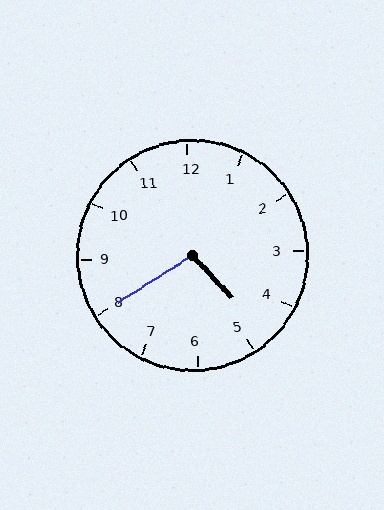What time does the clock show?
4:40.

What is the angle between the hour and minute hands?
Approximately 100 degrees.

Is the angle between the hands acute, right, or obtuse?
It is obtuse.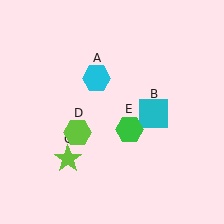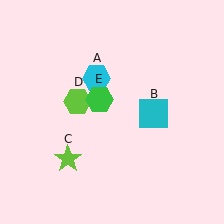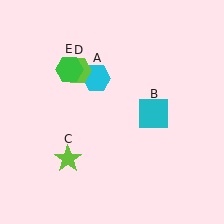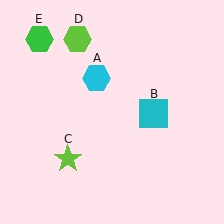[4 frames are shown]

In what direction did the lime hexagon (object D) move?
The lime hexagon (object D) moved up.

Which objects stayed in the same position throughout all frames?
Cyan hexagon (object A) and cyan square (object B) and lime star (object C) remained stationary.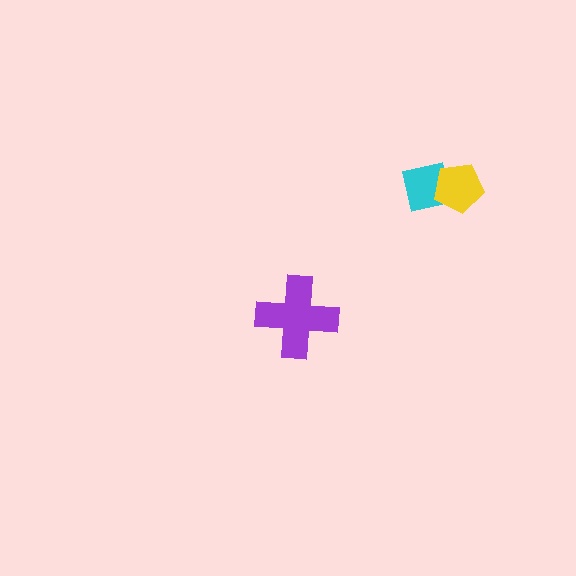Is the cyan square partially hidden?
Yes, it is partially covered by another shape.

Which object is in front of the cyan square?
The yellow pentagon is in front of the cyan square.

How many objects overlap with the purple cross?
0 objects overlap with the purple cross.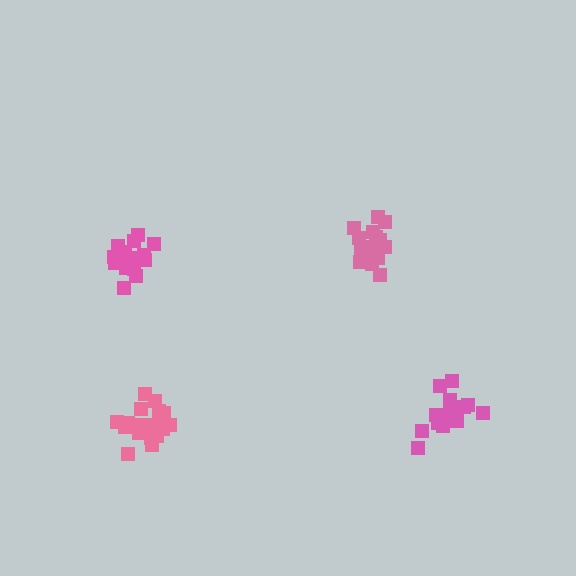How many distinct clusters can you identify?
There are 4 distinct clusters.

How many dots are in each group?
Group 1: 21 dots, Group 2: 20 dots, Group 3: 18 dots, Group 4: 18 dots (77 total).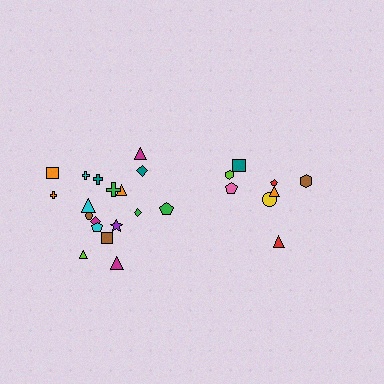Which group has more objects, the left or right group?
The left group.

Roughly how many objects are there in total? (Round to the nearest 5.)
Roughly 25 objects in total.